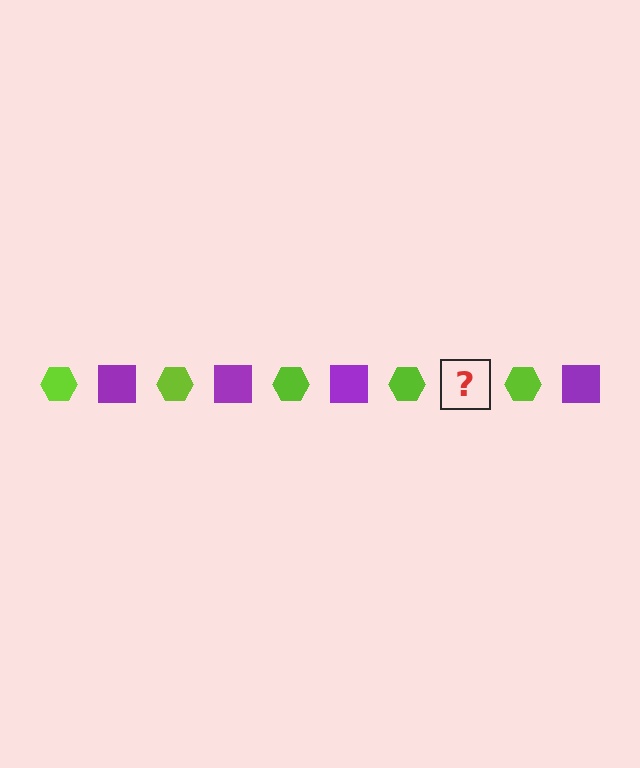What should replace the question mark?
The question mark should be replaced with a purple square.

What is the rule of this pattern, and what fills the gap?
The rule is that the pattern alternates between lime hexagon and purple square. The gap should be filled with a purple square.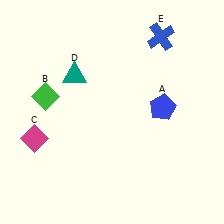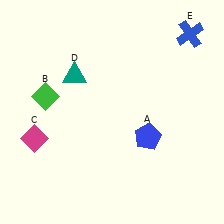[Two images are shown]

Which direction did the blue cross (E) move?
The blue cross (E) moved right.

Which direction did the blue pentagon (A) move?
The blue pentagon (A) moved down.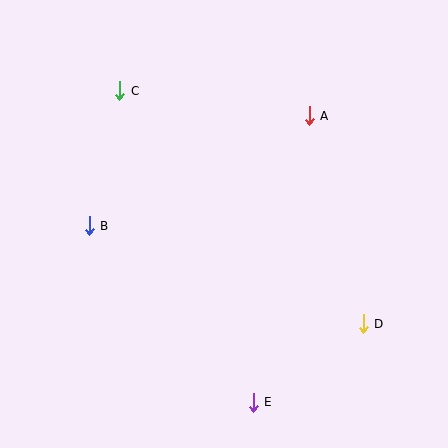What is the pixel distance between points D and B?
The distance between D and B is 291 pixels.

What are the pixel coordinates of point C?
Point C is at (120, 91).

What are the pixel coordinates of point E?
Point E is at (253, 402).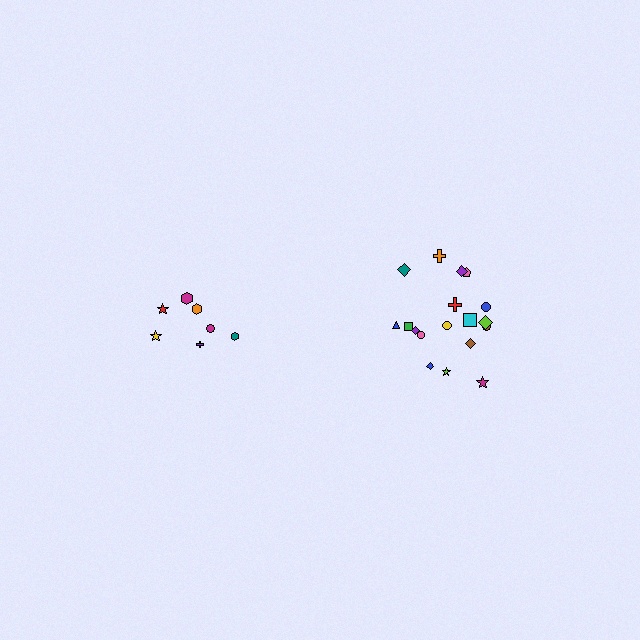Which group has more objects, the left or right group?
The right group.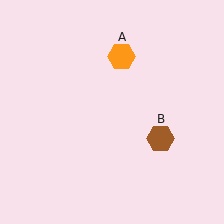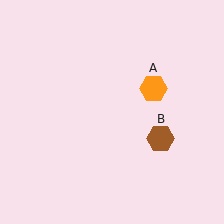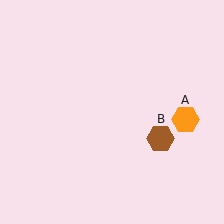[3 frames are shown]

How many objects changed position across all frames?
1 object changed position: orange hexagon (object A).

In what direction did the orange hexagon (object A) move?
The orange hexagon (object A) moved down and to the right.